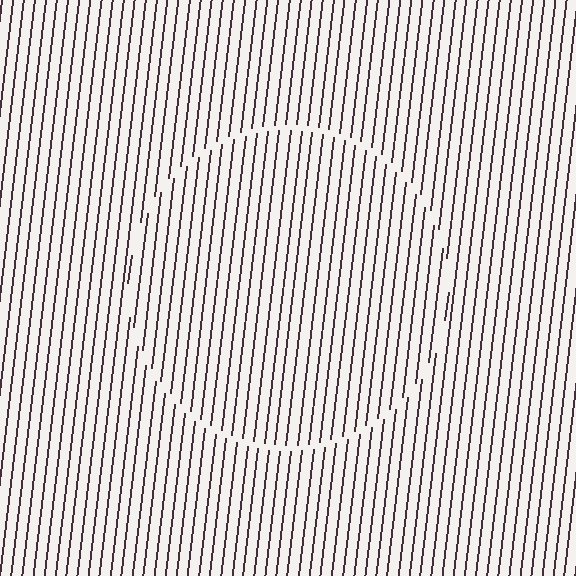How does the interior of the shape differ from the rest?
The interior of the shape contains the same grating, shifted by half a period — the contour is defined by the phase discontinuity where line-ends from the inner and outer gratings abut.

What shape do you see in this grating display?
An illusory circle. The interior of the shape contains the same grating, shifted by half a period — the contour is defined by the phase discontinuity where line-ends from the inner and outer gratings abut.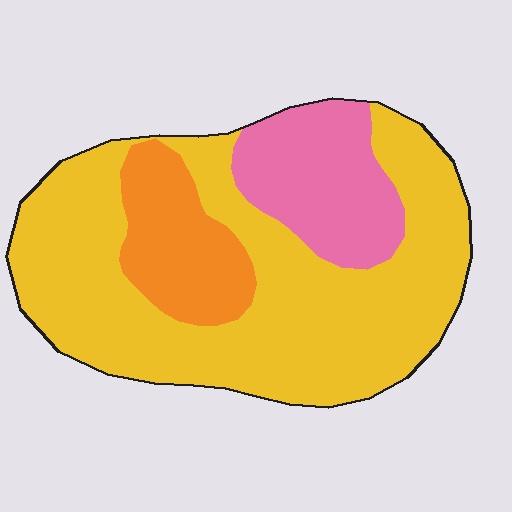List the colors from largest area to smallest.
From largest to smallest: yellow, pink, orange.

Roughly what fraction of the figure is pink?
Pink takes up about one fifth (1/5) of the figure.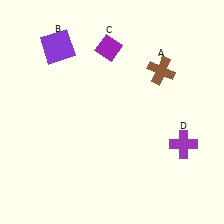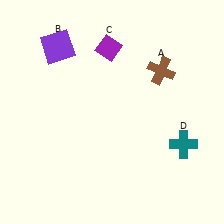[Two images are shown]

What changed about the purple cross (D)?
In Image 1, D is purple. In Image 2, it changed to teal.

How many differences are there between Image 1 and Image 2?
There is 1 difference between the two images.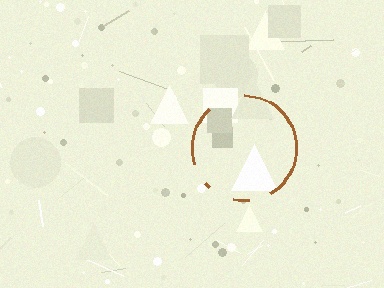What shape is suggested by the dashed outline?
The dashed outline suggests a circle.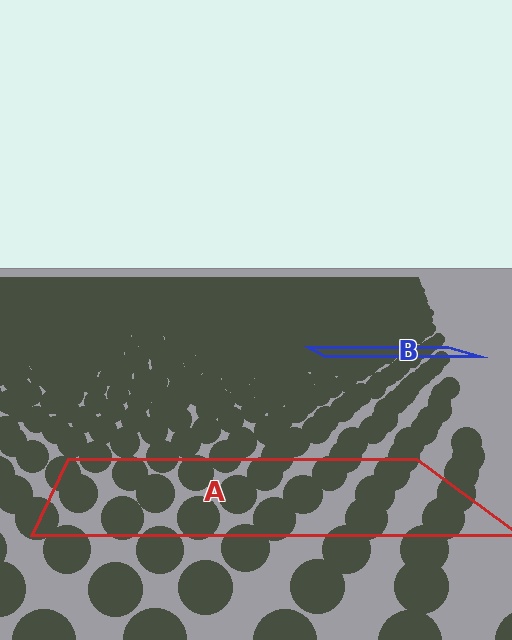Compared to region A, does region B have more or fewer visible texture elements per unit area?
Region B has more texture elements per unit area — they are packed more densely because it is farther away.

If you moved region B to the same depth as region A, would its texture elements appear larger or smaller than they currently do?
They would appear larger. At a closer depth, the same texture elements are projected at a bigger on-screen size.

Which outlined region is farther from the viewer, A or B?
Region B is farther from the viewer — the texture elements inside it appear smaller and more densely packed.